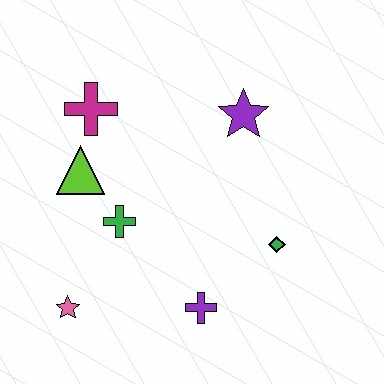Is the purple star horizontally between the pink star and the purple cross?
No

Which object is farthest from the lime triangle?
The green diamond is farthest from the lime triangle.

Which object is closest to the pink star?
The green cross is closest to the pink star.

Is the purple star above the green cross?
Yes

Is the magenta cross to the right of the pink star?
Yes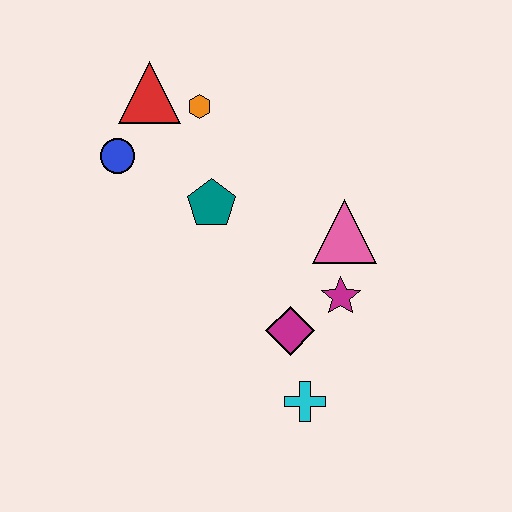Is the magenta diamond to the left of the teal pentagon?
No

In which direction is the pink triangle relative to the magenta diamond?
The pink triangle is above the magenta diamond.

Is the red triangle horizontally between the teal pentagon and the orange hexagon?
No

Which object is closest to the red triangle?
The orange hexagon is closest to the red triangle.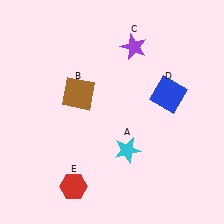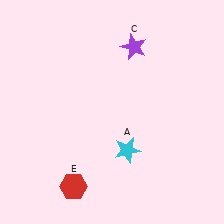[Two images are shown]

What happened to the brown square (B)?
The brown square (B) was removed in Image 2. It was in the top-left area of Image 1.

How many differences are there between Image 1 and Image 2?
There are 2 differences between the two images.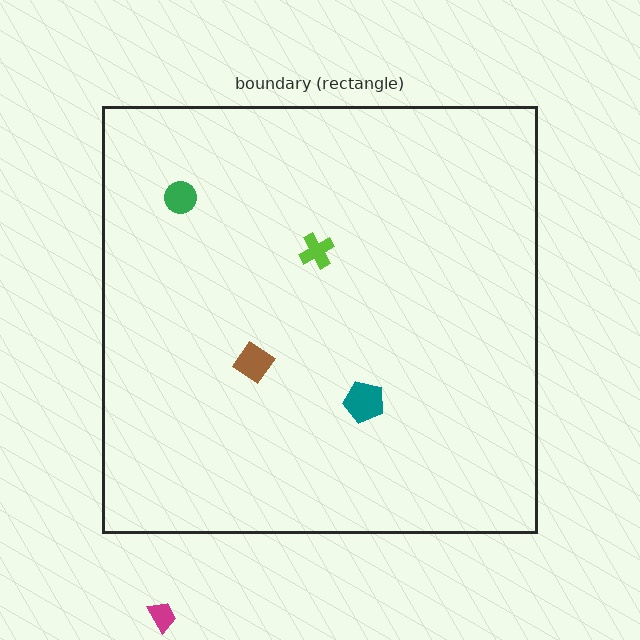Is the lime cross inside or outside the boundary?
Inside.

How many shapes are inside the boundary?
4 inside, 1 outside.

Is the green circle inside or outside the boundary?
Inside.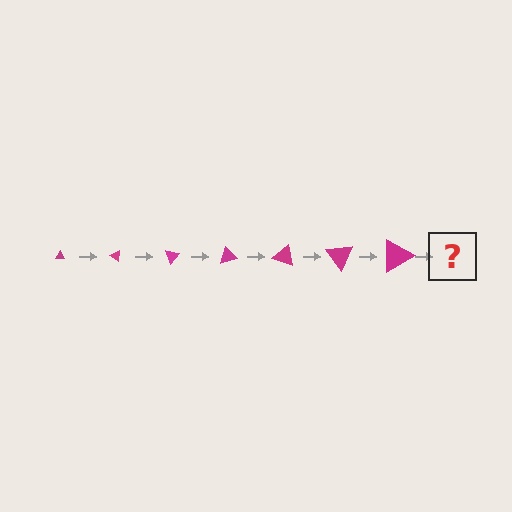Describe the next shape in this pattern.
It should be a triangle, larger than the previous one and rotated 245 degrees from the start.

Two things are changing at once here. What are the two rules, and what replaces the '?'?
The two rules are that the triangle grows larger each step and it rotates 35 degrees each step. The '?' should be a triangle, larger than the previous one and rotated 245 degrees from the start.